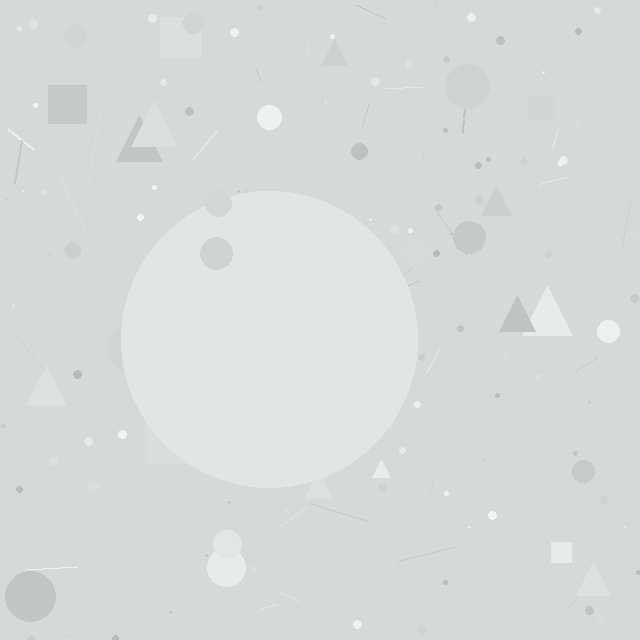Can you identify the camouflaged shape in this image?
The camouflaged shape is a circle.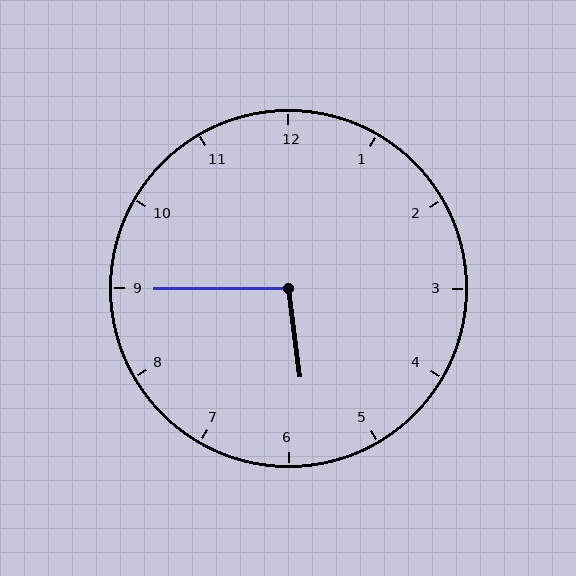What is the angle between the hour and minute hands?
Approximately 98 degrees.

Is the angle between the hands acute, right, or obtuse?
It is obtuse.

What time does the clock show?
5:45.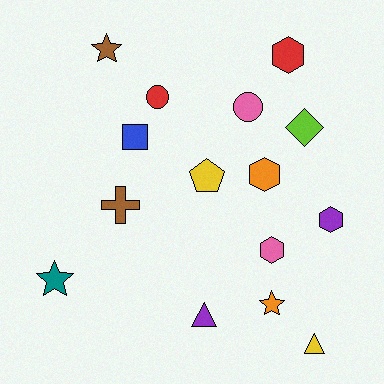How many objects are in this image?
There are 15 objects.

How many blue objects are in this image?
There is 1 blue object.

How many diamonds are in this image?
There is 1 diamond.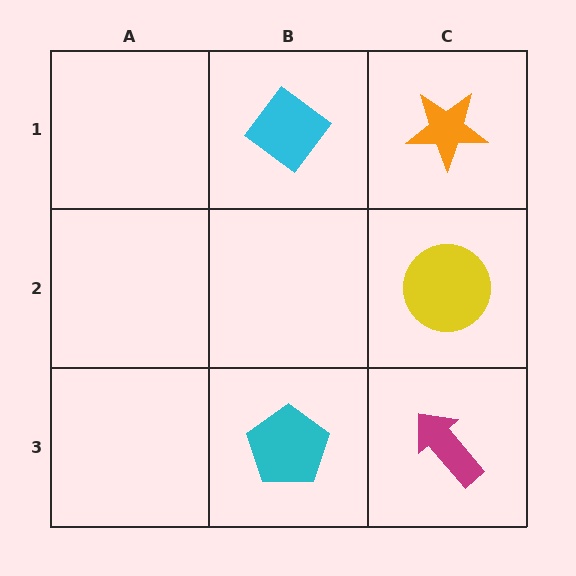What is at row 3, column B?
A cyan pentagon.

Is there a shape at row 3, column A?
No, that cell is empty.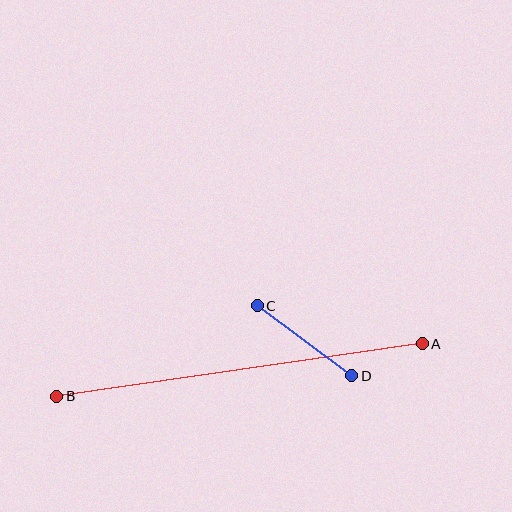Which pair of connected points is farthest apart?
Points A and B are farthest apart.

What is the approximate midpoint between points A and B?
The midpoint is at approximately (239, 370) pixels.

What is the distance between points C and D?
The distance is approximately 118 pixels.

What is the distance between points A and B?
The distance is approximately 370 pixels.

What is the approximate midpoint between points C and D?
The midpoint is at approximately (305, 341) pixels.